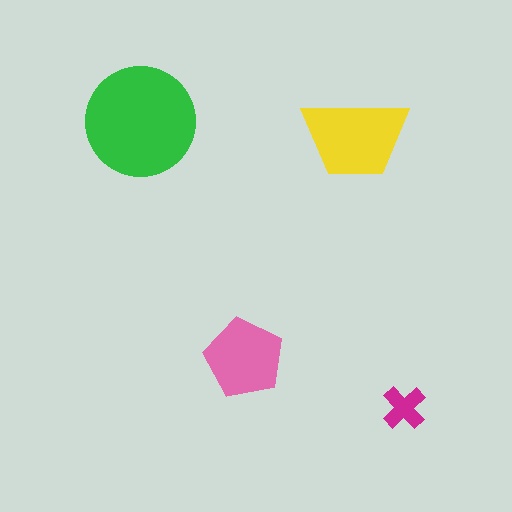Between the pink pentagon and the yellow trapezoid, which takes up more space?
The yellow trapezoid.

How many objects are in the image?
There are 4 objects in the image.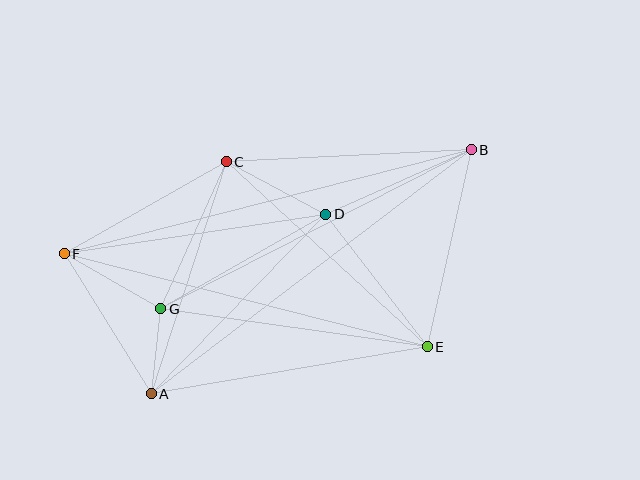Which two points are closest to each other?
Points A and G are closest to each other.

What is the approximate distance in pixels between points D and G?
The distance between D and G is approximately 190 pixels.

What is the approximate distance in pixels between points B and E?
The distance between B and E is approximately 202 pixels.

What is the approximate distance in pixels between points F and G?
The distance between F and G is approximately 111 pixels.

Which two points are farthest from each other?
Points B and F are farthest from each other.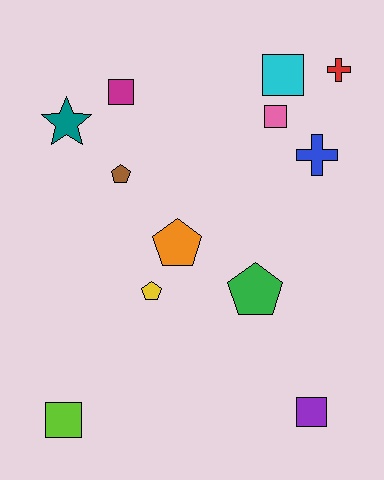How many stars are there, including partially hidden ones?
There is 1 star.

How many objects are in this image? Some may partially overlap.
There are 12 objects.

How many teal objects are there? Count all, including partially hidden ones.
There is 1 teal object.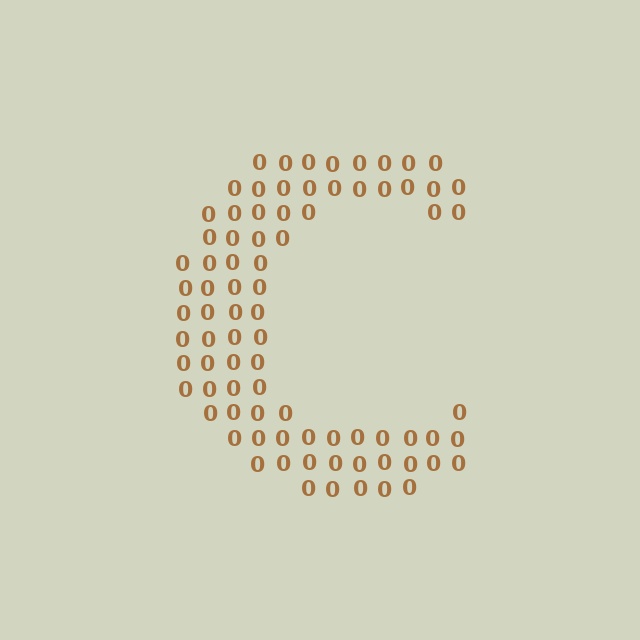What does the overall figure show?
The overall figure shows the letter C.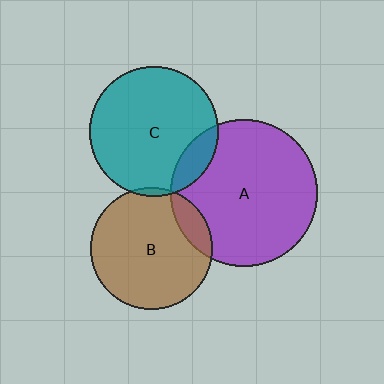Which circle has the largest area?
Circle A (purple).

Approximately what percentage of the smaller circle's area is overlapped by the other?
Approximately 5%.